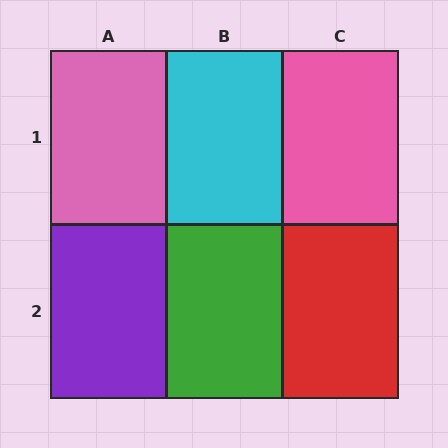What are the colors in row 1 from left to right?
Pink, cyan, pink.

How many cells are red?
1 cell is red.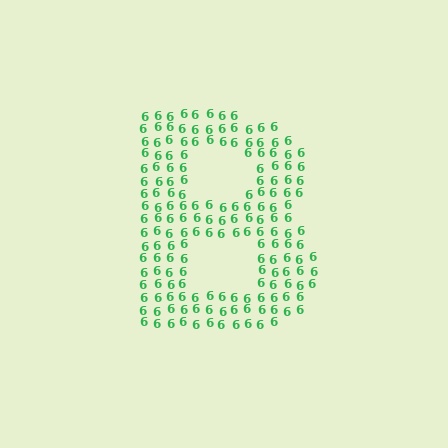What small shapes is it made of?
It is made of small digit 6's.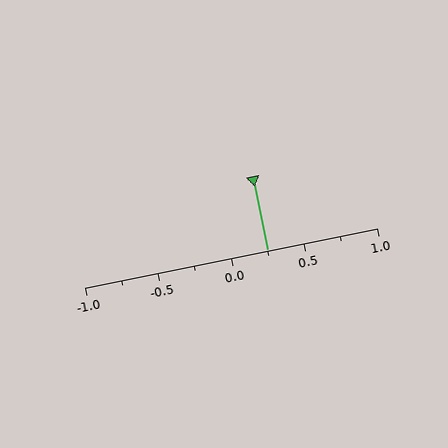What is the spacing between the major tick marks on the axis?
The major ticks are spaced 0.5 apart.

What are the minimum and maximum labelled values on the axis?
The axis runs from -1.0 to 1.0.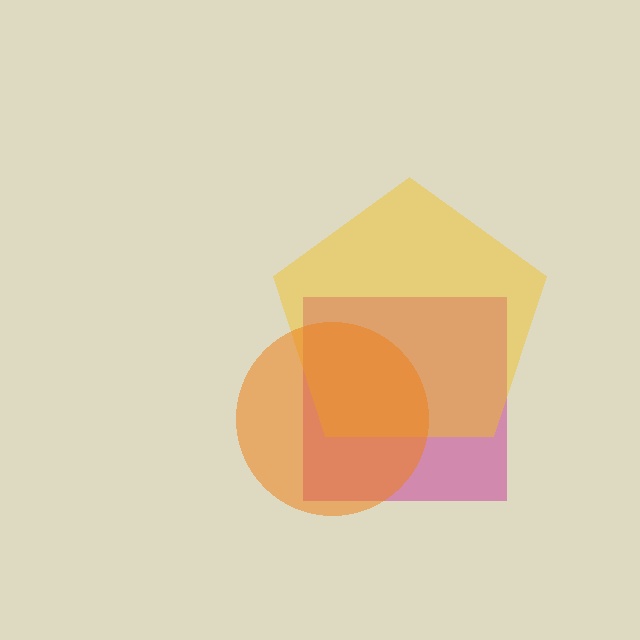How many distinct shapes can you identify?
There are 3 distinct shapes: a magenta square, a yellow pentagon, an orange circle.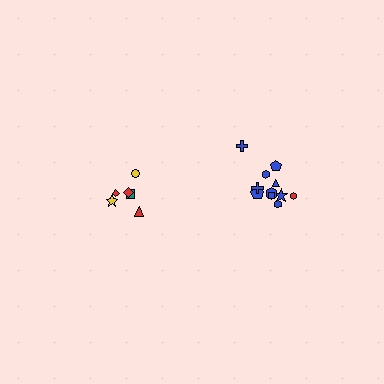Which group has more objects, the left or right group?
The right group.